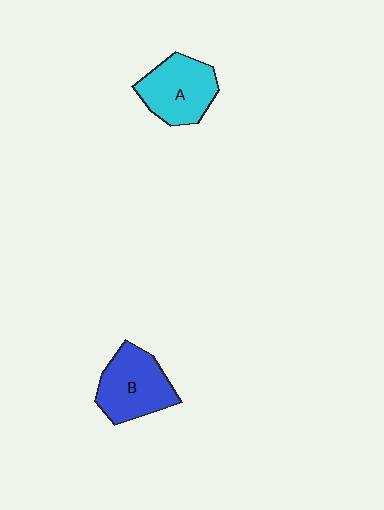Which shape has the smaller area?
Shape A (cyan).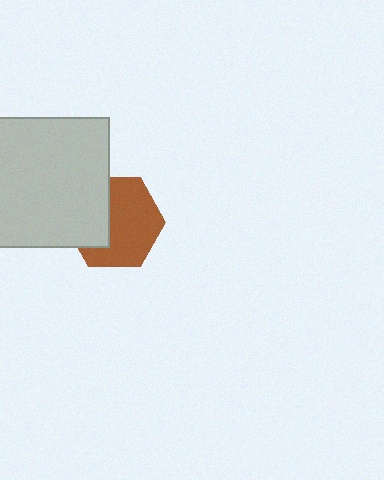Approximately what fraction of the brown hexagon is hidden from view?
Roughly 36% of the brown hexagon is hidden behind the light gray square.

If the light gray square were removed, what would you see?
You would see the complete brown hexagon.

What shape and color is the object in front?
The object in front is a light gray square.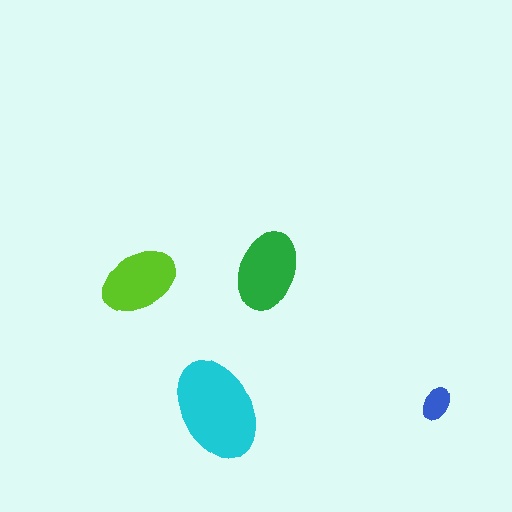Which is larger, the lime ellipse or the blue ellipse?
The lime one.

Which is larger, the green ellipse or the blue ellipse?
The green one.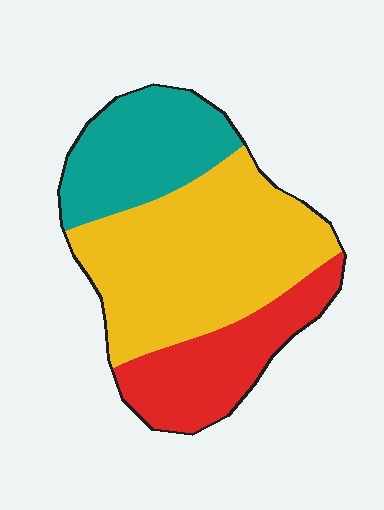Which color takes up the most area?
Yellow, at roughly 50%.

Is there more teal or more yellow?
Yellow.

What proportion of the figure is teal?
Teal takes up between a quarter and a half of the figure.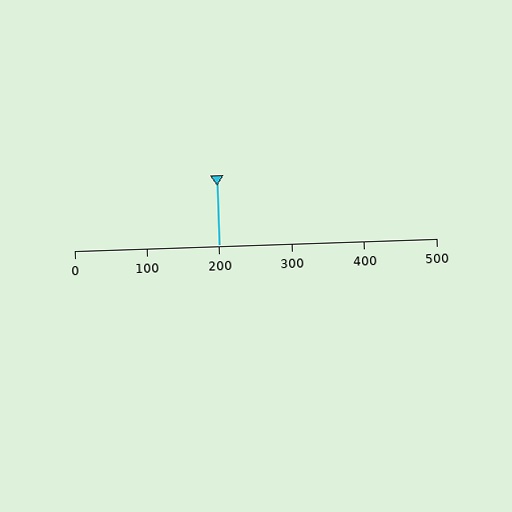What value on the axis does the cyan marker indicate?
The marker indicates approximately 200.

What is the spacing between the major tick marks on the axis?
The major ticks are spaced 100 apart.